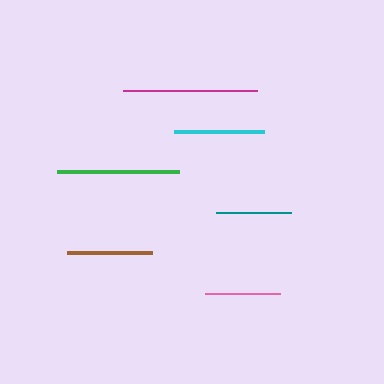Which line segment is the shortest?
The teal line is the shortest at approximately 75 pixels.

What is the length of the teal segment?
The teal segment is approximately 75 pixels long.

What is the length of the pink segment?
The pink segment is approximately 76 pixels long.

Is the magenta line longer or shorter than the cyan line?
The magenta line is longer than the cyan line.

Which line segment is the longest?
The magenta line is the longest at approximately 134 pixels.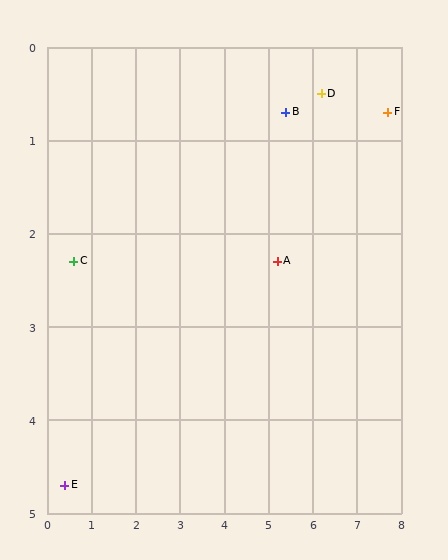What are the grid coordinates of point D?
Point D is at approximately (6.2, 0.5).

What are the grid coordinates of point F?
Point F is at approximately (7.7, 0.7).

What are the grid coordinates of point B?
Point B is at approximately (5.4, 0.7).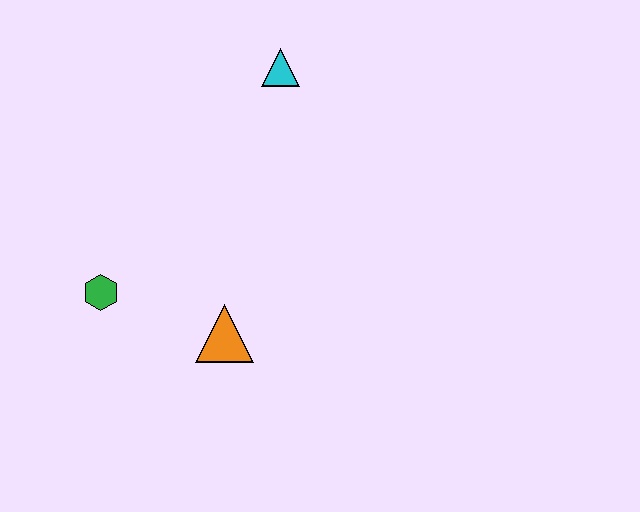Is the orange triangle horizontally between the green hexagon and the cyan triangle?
Yes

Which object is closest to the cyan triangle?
The orange triangle is closest to the cyan triangle.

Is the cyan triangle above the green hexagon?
Yes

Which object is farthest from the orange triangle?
The cyan triangle is farthest from the orange triangle.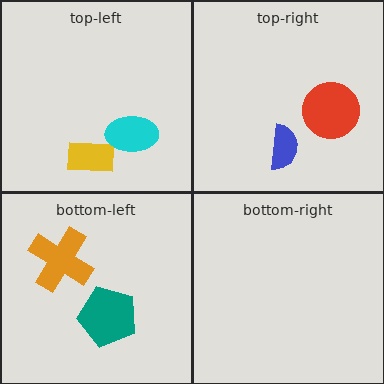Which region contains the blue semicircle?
The top-right region.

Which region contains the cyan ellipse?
The top-left region.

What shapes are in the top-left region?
The yellow rectangle, the cyan ellipse.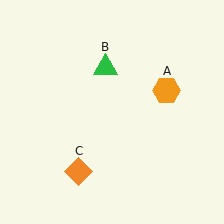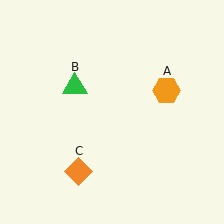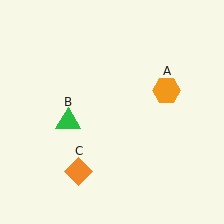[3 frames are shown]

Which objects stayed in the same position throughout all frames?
Orange hexagon (object A) and orange diamond (object C) remained stationary.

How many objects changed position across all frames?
1 object changed position: green triangle (object B).